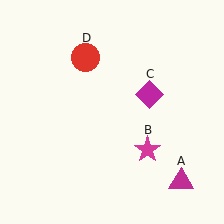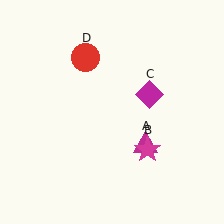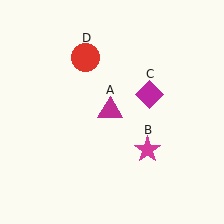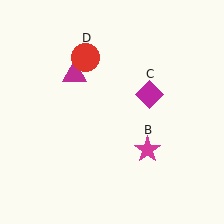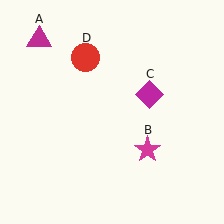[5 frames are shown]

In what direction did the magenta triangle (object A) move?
The magenta triangle (object A) moved up and to the left.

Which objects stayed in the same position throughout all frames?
Magenta star (object B) and magenta diamond (object C) and red circle (object D) remained stationary.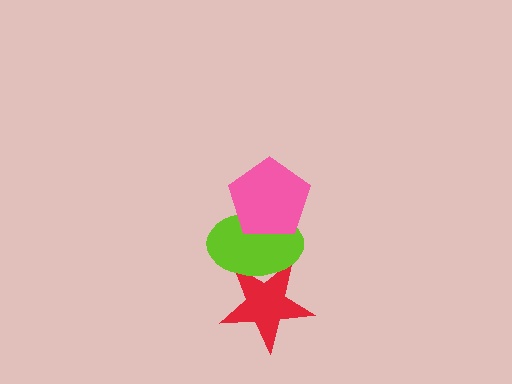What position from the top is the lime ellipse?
The lime ellipse is 2nd from the top.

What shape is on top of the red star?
The lime ellipse is on top of the red star.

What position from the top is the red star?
The red star is 3rd from the top.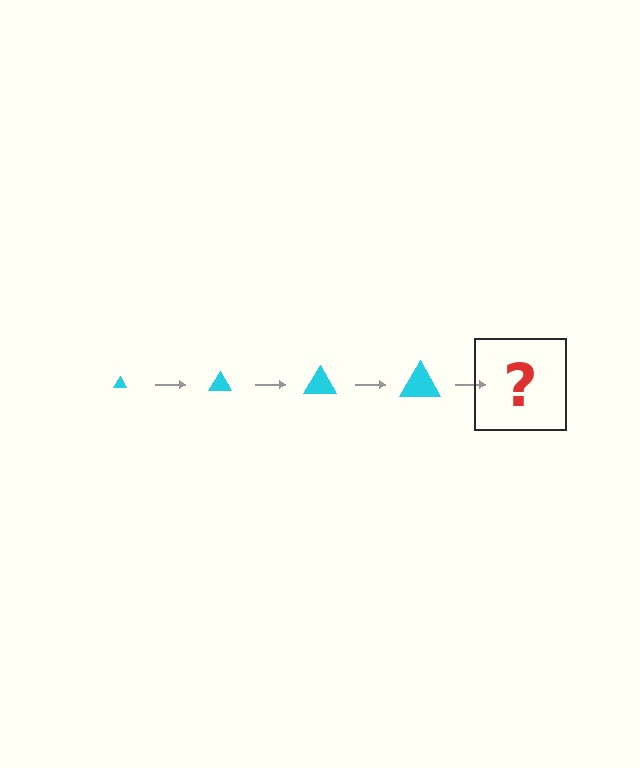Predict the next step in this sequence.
The next step is a cyan triangle, larger than the previous one.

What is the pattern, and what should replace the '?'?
The pattern is that the triangle gets progressively larger each step. The '?' should be a cyan triangle, larger than the previous one.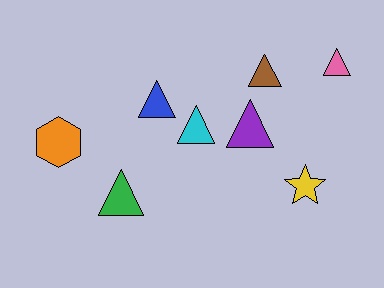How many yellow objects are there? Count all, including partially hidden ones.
There is 1 yellow object.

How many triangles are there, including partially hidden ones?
There are 6 triangles.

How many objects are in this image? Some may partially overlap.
There are 8 objects.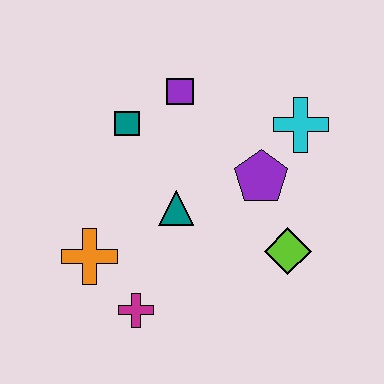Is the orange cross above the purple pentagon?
No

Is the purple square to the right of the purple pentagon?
No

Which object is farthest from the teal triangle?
The cyan cross is farthest from the teal triangle.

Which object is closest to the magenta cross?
The orange cross is closest to the magenta cross.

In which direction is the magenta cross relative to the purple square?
The magenta cross is below the purple square.